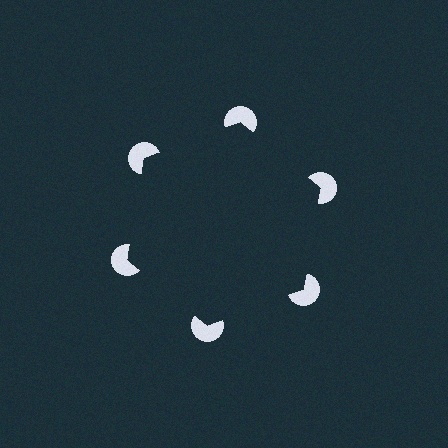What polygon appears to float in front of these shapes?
An illusory hexagon — its edges are inferred from the aligned wedge cuts in the pac-man discs, not physically drawn.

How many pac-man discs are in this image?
There are 6 — one at each vertex of the illusory hexagon.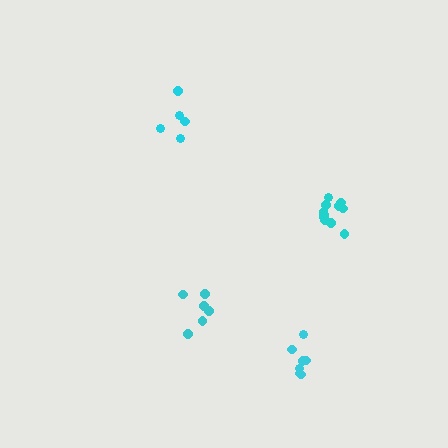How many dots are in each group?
Group 1: 5 dots, Group 2: 7 dots, Group 3: 11 dots, Group 4: 6 dots (29 total).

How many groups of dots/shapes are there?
There are 4 groups.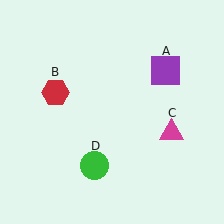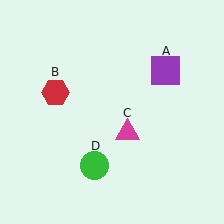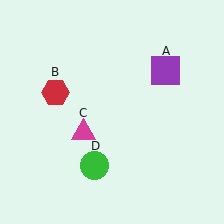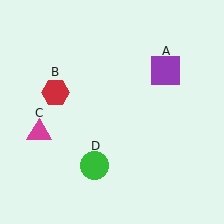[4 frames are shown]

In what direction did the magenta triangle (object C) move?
The magenta triangle (object C) moved left.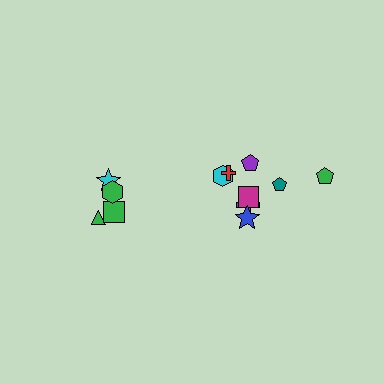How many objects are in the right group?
There are 8 objects.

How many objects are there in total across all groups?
There are 12 objects.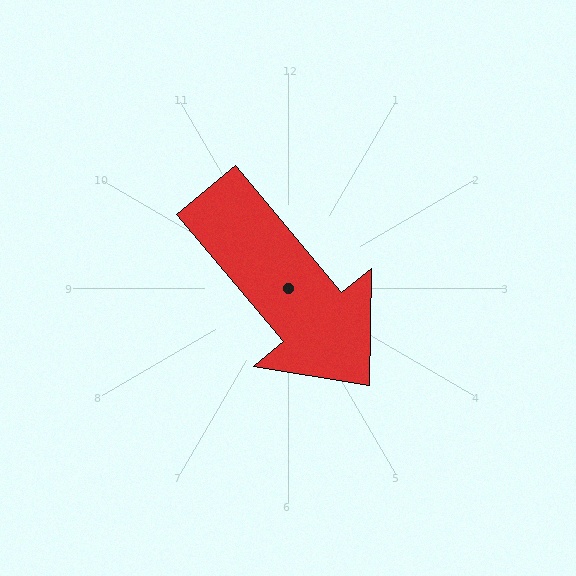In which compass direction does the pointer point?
Southeast.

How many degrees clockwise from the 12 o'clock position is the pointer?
Approximately 140 degrees.